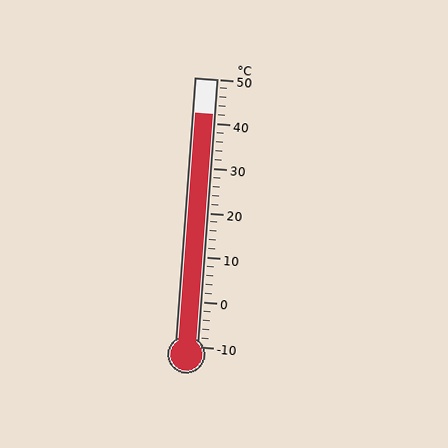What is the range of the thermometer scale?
The thermometer scale ranges from -10°C to 50°C.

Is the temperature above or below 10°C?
The temperature is above 10°C.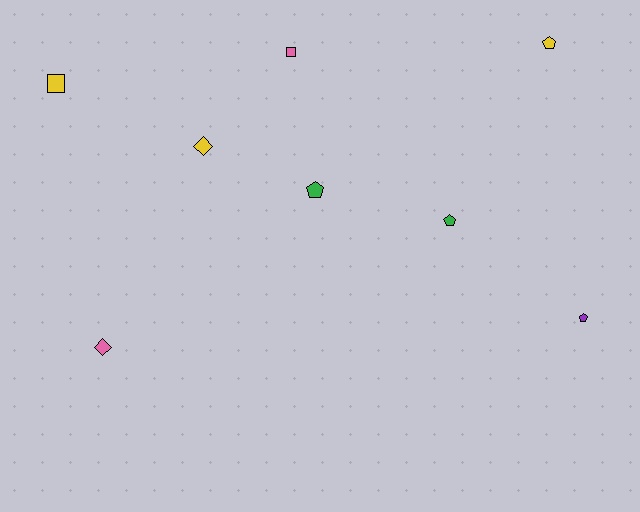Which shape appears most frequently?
Pentagon, with 4 objects.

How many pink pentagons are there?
There are no pink pentagons.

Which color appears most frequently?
Yellow, with 3 objects.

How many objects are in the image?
There are 8 objects.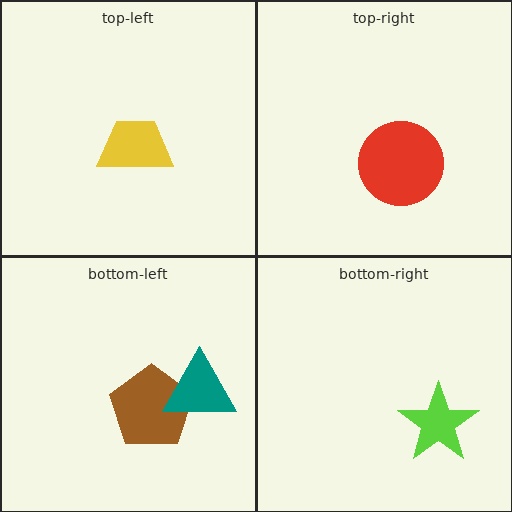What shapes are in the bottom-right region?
The lime star.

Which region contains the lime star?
The bottom-right region.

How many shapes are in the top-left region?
1.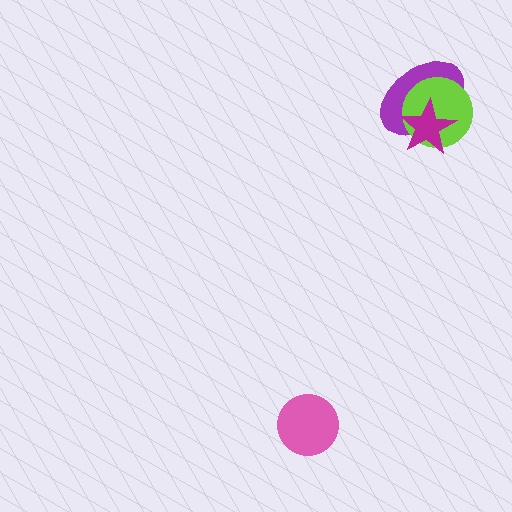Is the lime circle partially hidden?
Yes, it is partially covered by another shape.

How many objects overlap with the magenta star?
2 objects overlap with the magenta star.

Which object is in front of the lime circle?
The magenta star is in front of the lime circle.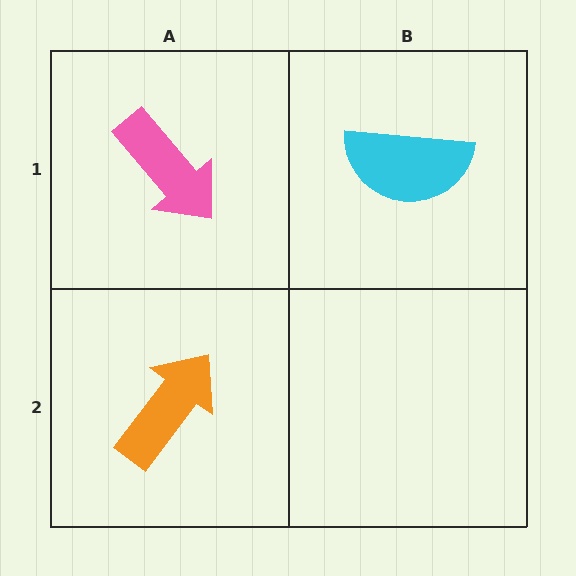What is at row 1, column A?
A pink arrow.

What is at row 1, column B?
A cyan semicircle.